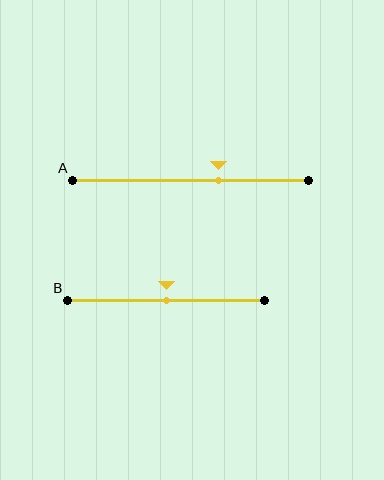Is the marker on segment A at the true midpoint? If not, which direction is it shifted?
No, the marker on segment A is shifted to the right by about 12% of the segment length.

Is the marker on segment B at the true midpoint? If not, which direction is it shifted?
Yes, the marker on segment B is at the true midpoint.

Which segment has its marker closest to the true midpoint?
Segment B has its marker closest to the true midpoint.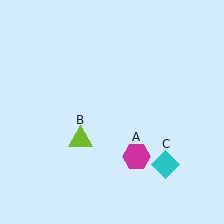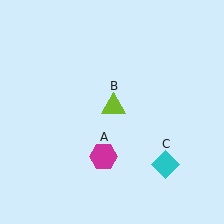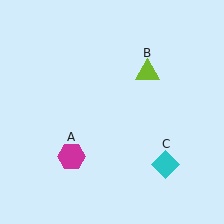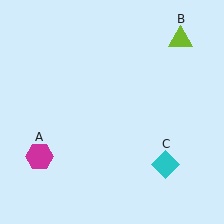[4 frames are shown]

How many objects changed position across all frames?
2 objects changed position: magenta hexagon (object A), lime triangle (object B).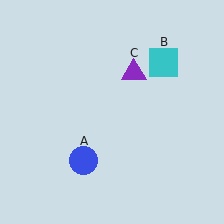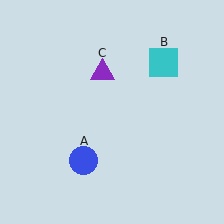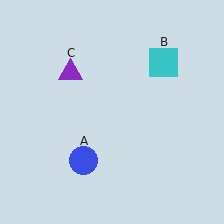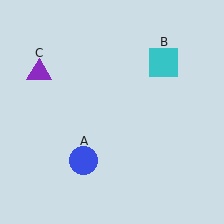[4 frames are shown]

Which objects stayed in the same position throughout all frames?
Blue circle (object A) and cyan square (object B) remained stationary.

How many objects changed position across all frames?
1 object changed position: purple triangle (object C).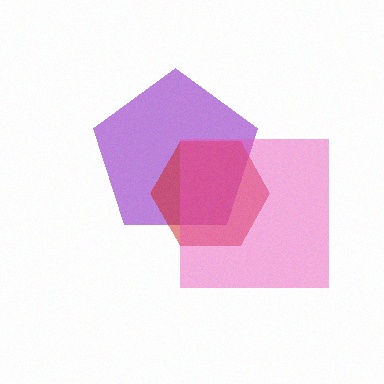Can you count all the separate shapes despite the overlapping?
Yes, there are 3 separate shapes.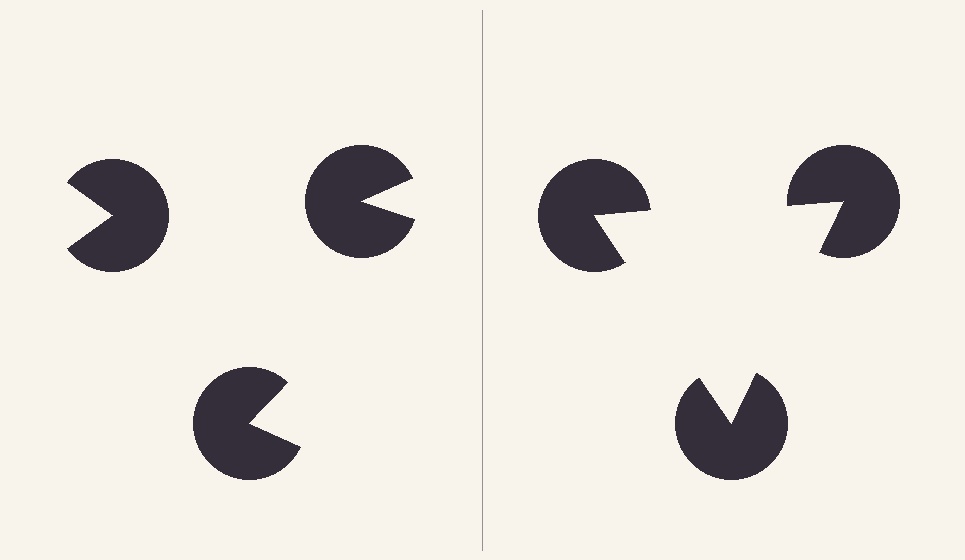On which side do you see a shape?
An illusory triangle appears on the right side. On the left side the wedge cuts are rotated, so no coherent shape forms.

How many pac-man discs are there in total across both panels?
6 — 3 on each side.